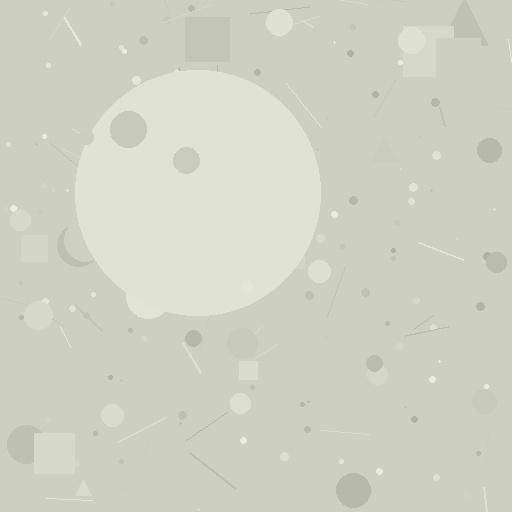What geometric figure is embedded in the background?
A circle is embedded in the background.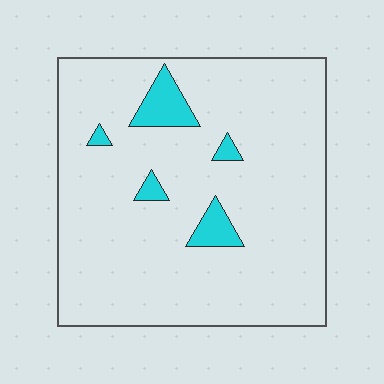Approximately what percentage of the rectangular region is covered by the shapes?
Approximately 5%.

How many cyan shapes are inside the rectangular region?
5.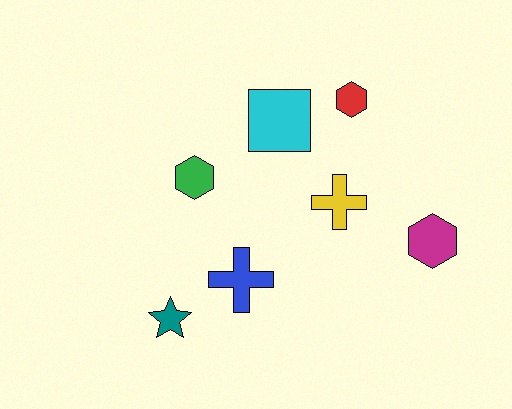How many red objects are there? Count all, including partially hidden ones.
There is 1 red object.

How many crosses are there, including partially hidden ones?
There are 2 crosses.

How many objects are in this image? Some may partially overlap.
There are 7 objects.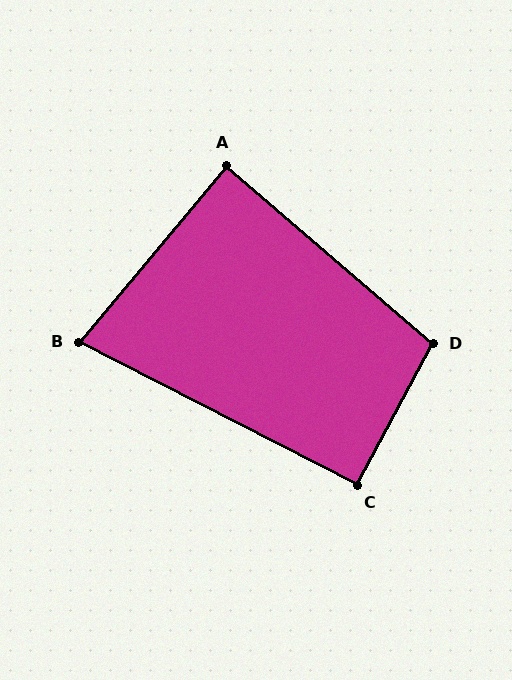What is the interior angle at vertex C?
Approximately 91 degrees (approximately right).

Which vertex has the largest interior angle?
D, at approximately 103 degrees.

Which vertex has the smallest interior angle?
B, at approximately 77 degrees.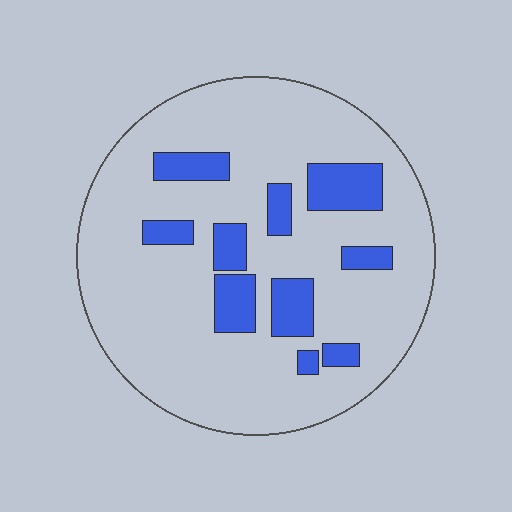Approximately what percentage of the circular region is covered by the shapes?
Approximately 20%.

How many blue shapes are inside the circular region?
10.